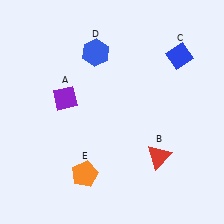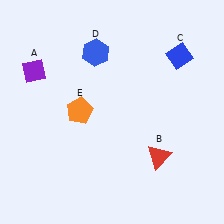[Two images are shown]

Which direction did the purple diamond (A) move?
The purple diamond (A) moved left.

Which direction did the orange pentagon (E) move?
The orange pentagon (E) moved up.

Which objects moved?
The objects that moved are: the purple diamond (A), the orange pentagon (E).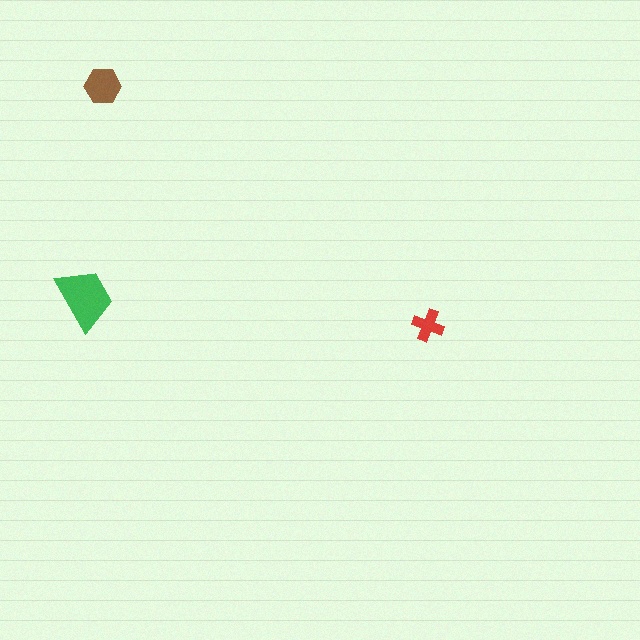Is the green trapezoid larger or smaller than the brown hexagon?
Larger.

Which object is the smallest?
The red cross.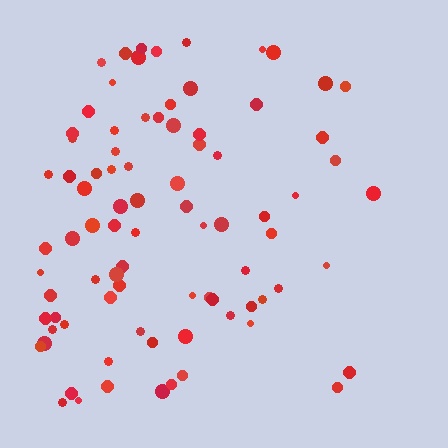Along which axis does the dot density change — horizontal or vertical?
Horizontal.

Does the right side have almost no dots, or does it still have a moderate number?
Still a moderate number, just noticeably fewer than the left.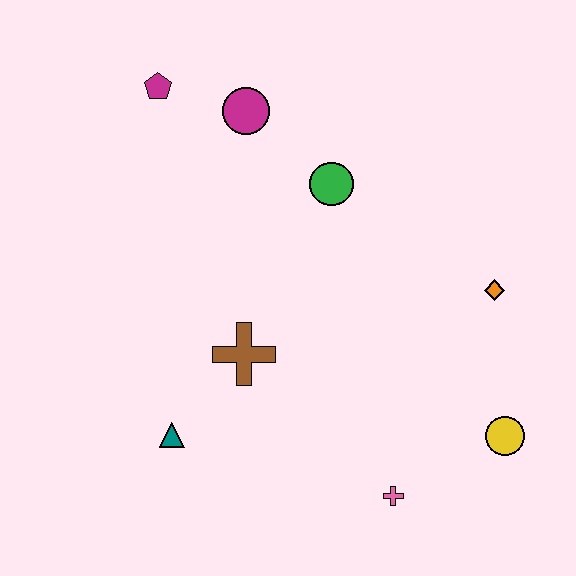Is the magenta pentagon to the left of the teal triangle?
Yes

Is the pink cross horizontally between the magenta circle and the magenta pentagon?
No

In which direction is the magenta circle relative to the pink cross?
The magenta circle is above the pink cross.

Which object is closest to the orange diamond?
The yellow circle is closest to the orange diamond.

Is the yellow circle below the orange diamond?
Yes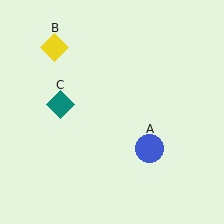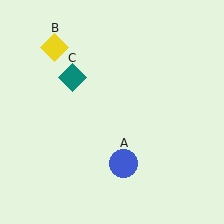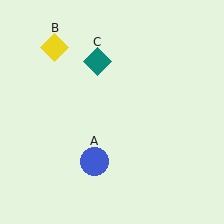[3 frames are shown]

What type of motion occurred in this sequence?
The blue circle (object A), teal diamond (object C) rotated clockwise around the center of the scene.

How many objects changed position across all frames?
2 objects changed position: blue circle (object A), teal diamond (object C).